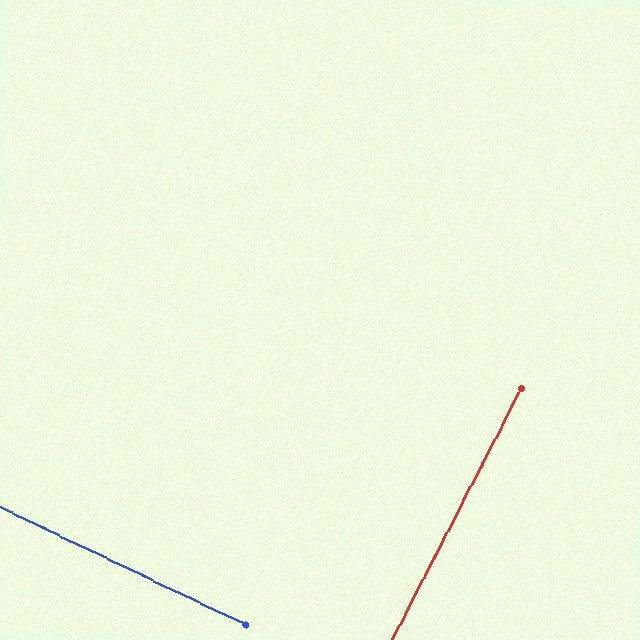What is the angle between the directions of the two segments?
Approximately 89 degrees.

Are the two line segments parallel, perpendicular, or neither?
Perpendicular — they meet at approximately 89°.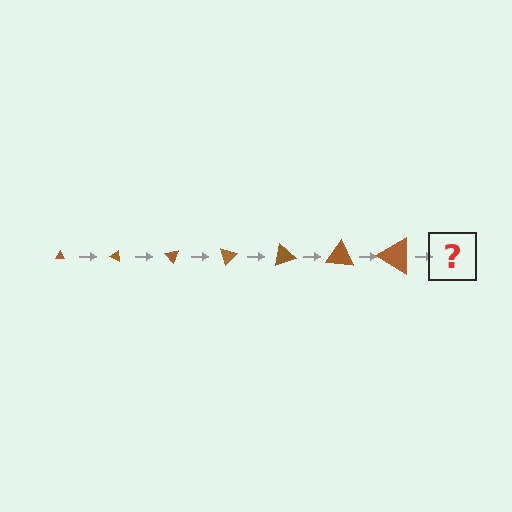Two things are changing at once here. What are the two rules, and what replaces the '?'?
The two rules are that the triangle grows larger each step and it rotates 25 degrees each step. The '?' should be a triangle, larger than the previous one and rotated 175 degrees from the start.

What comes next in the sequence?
The next element should be a triangle, larger than the previous one and rotated 175 degrees from the start.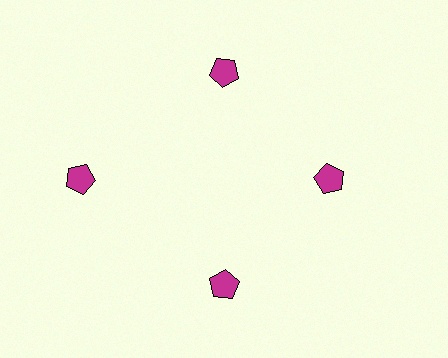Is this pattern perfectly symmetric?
No. The 4 magenta pentagons are arranged in a ring, but one element near the 9 o'clock position is pushed outward from the center, breaking the 4-fold rotational symmetry.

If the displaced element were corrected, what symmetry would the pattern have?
It would have 4-fold rotational symmetry — the pattern would map onto itself every 90 degrees.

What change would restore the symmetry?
The symmetry would be restored by moving it inward, back onto the ring so that all 4 pentagons sit at equal angles and equal distance from the center.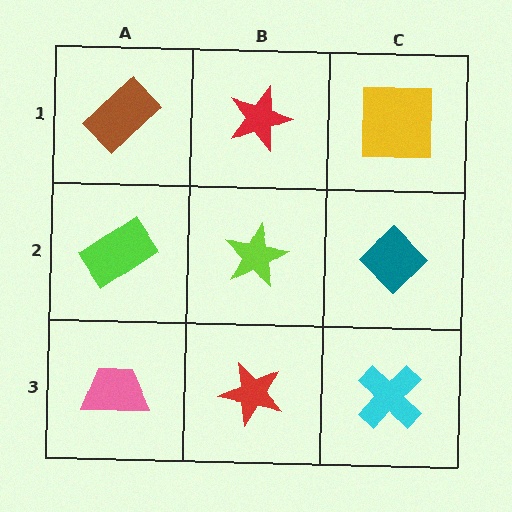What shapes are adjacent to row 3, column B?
A lime star (row 2, column B), a pink trapezoid (row 3, column A), a cyan cross (row 3, column C).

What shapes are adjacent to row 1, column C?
A teal diamond (row 2, column C), a red star (row 1, column B).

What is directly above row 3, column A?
A lime rectangle.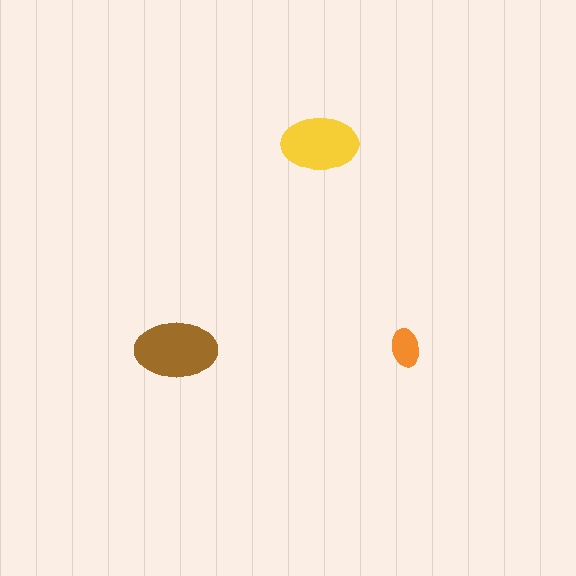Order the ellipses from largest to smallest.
the brown one, the yellow one, the orange one.